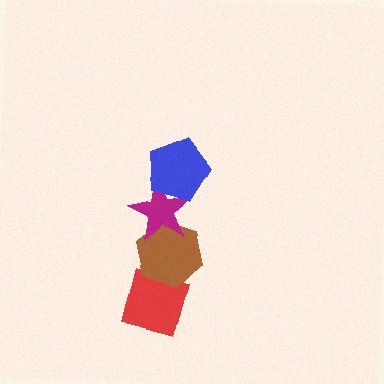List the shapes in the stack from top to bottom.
From top to bottom: the blue pentagon, the magenta star, the brown hexagon, the red diamond.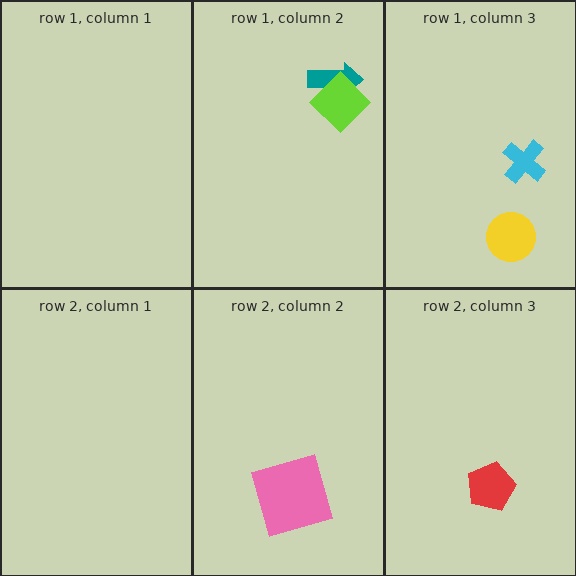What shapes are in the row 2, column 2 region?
The pink square.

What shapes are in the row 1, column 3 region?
The yellow circle, the cyan cross.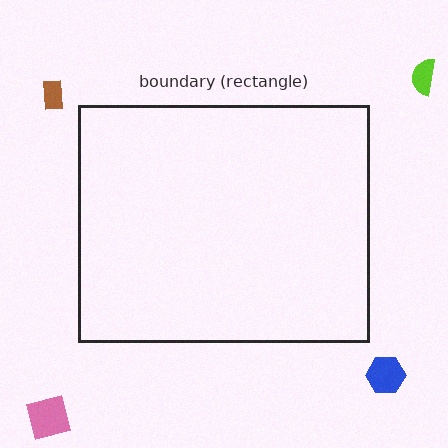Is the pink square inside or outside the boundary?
Outside.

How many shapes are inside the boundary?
0 inside, 4 outside.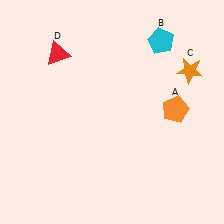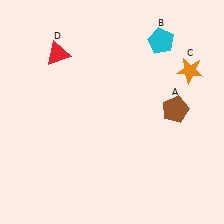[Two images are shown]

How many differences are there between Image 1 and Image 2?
There is 1 difference between the two images.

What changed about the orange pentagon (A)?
In Image 1, A is orange. In Image 2, it changed to brown.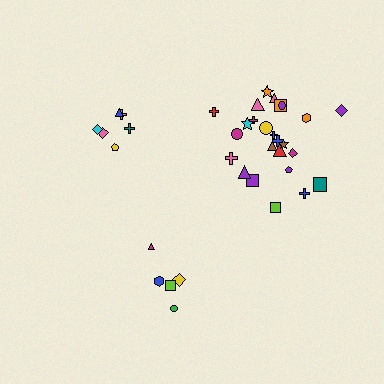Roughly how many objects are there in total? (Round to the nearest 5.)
Roughly 35 objects in total.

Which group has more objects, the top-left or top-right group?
The top-right group.